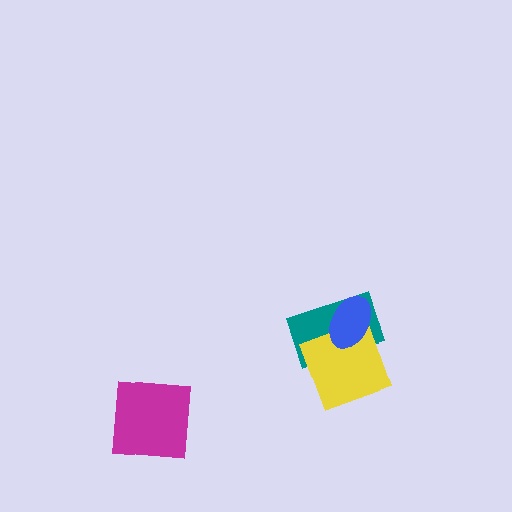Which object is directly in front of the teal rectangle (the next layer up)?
The yellow square is directly in front of the teal rectangle.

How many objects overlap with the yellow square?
2 objects overlap with the yellow square.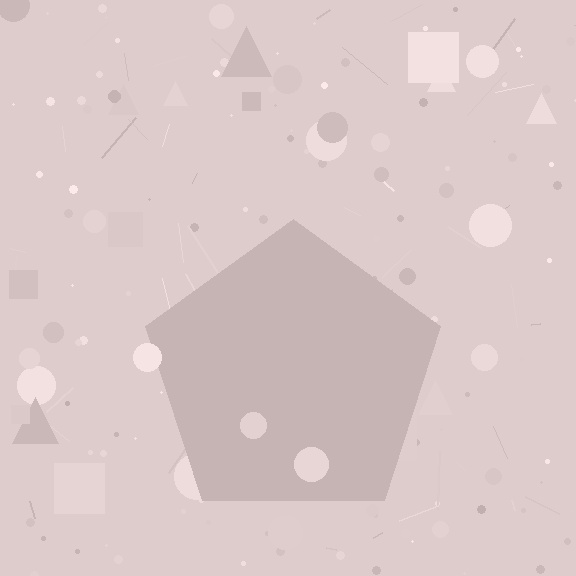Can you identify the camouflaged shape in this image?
The camouflaged shape is a pentagon.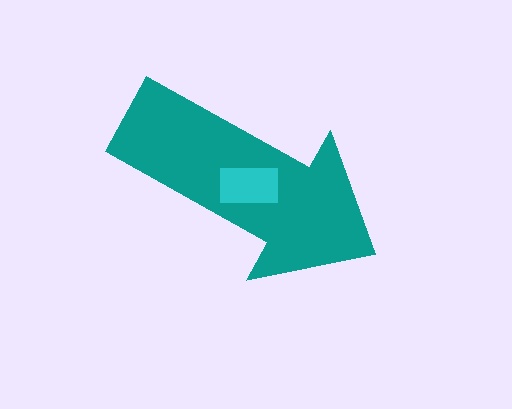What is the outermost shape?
The teal arrow.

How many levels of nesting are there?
2.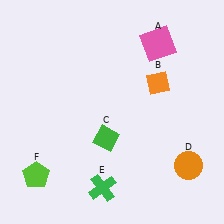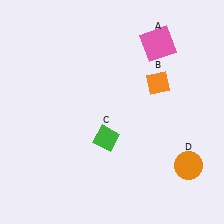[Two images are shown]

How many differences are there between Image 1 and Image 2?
There are 2 differences between the two images.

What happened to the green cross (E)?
The green cross (E) was removed in Image 2. It was in the bottom-left area of Image 1.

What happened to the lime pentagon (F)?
The lime pentagon (F) was removed in Image 2. It was in the bottom-left area of Image 1.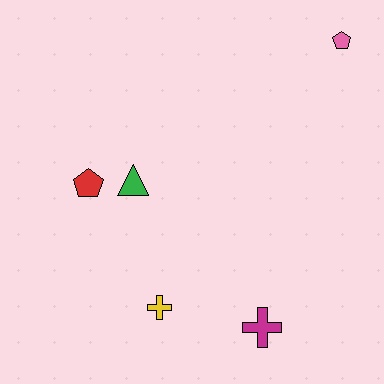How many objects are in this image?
There are 5 objects.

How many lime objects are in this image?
There are no lime objects.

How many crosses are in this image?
There are 2 crosses.